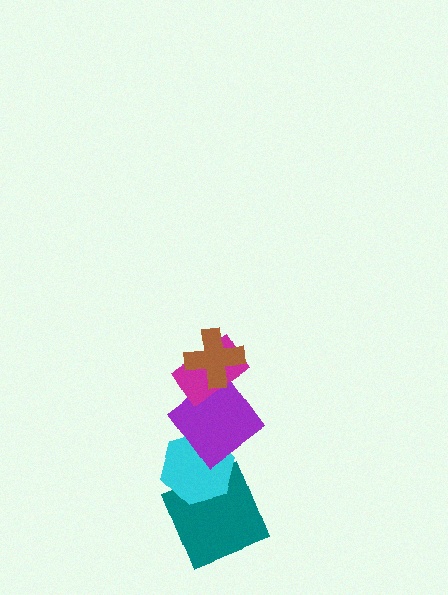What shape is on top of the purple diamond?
The magenta rectangle is on top of the purple diamond.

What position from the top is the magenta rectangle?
The magenta rectangle is 2nd from the top.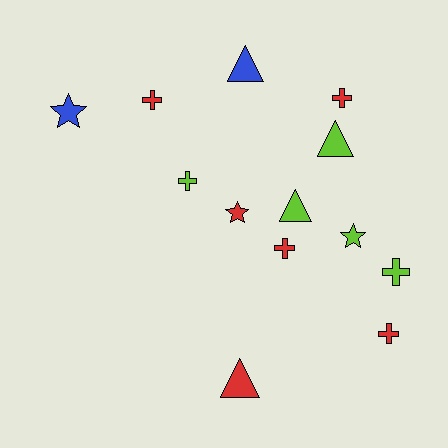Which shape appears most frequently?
Cross, with 6 objects.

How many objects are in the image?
There are 13 objects.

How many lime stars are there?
There is 1 lime star.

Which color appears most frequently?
Red, with 6 objects.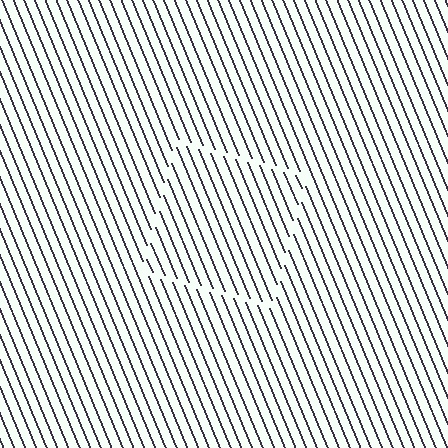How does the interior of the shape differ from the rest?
The interior of the shape contains the same grating, shifted by half a period — the contour is defined by the phase discontinuity where line-ends from the inner and outer gratings abut.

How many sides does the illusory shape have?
4 sides — the line-ends trace a square.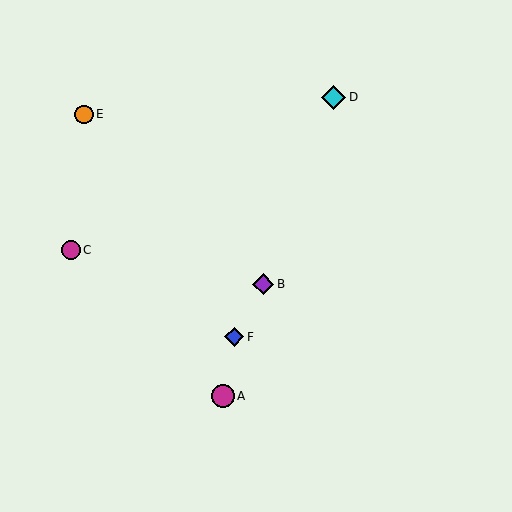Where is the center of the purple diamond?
The center of the purple diamond is at (263, 284).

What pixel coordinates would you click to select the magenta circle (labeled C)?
Click at (71, 250) to select the magenta circle C.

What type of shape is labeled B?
Shape B is a purple diamond.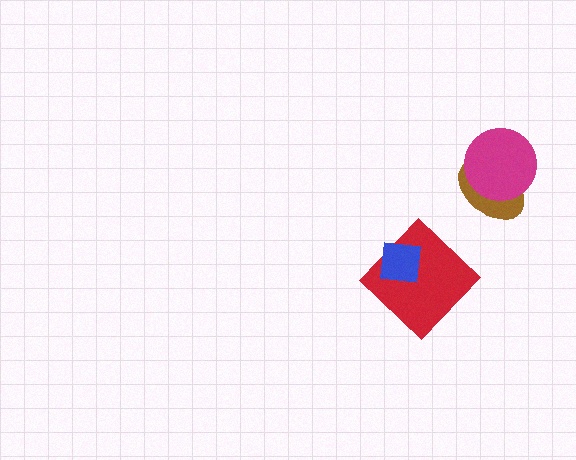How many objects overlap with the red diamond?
1 object overlaps with the red diamond.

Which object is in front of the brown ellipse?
The magenta circle is in front of the brown ellipse.